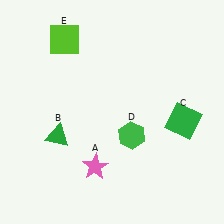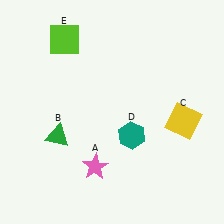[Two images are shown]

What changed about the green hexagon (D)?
In Image 1, D is green. In Image 2, it changed to teal.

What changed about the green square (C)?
In Image 1, C is green. In Image 2, it changed to yellow.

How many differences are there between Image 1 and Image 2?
There are 2 differences between the two images.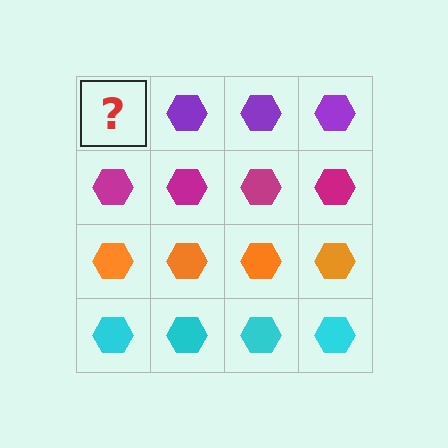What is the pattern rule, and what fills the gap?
The rule is that each row has a consistent color. The gap should be filled with a purple hexagon.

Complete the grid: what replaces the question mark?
The question mark should be replaced with a purple hexagon.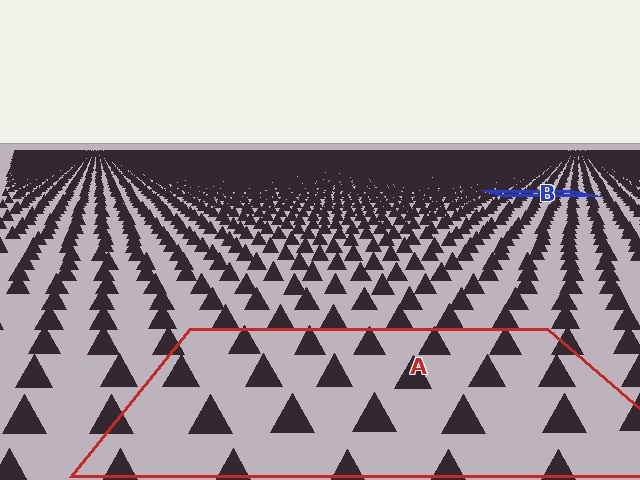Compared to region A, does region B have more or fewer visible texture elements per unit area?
Region B has more texture elements per unit area — they are packed more densely because it is farther away.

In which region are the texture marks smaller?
The texture marks are smaller in region B, because it is farther away.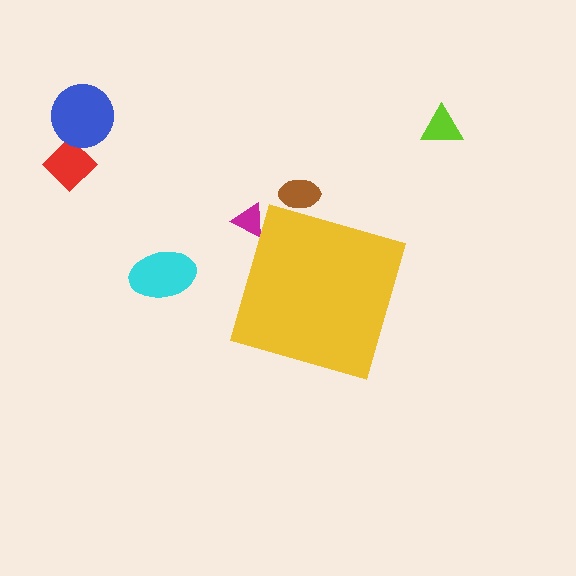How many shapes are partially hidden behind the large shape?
2 shapes are partially hidden.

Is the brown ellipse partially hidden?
Yes, the brown ellipse is partially hidden behind the yellow diamond.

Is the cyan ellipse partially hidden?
No, the cyan ellipse is fully visible.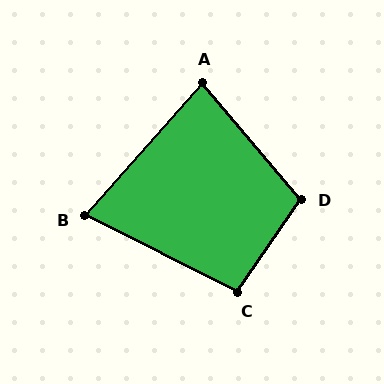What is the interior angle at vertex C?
Approximately 98 degrees (obtuse).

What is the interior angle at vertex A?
Approximately 82 degrees (acute).